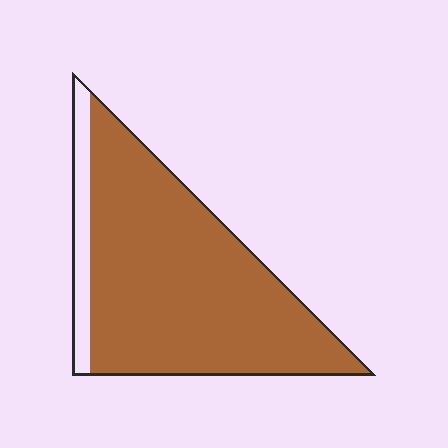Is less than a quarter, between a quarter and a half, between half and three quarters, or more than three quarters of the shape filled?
More than three quarters.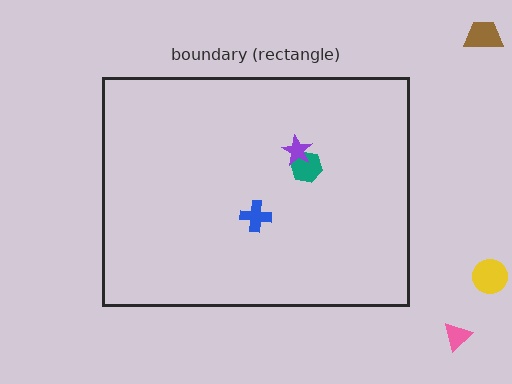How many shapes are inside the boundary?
3 inside, 3 outside.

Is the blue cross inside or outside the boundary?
Inside.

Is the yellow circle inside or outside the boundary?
Outside.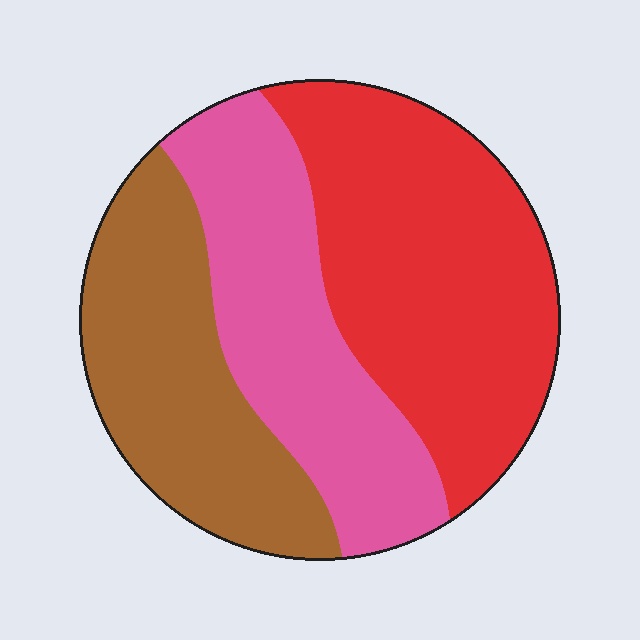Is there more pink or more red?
Red.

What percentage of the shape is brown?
Brown takes up about one quarter (1/4) of the shape.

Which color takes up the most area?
Red, at roughly 40%.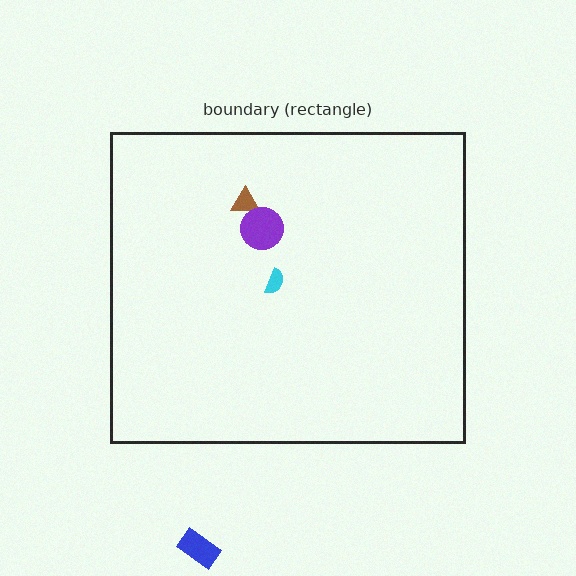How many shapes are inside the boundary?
3 inside, 1 outside.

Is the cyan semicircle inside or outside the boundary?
Inside.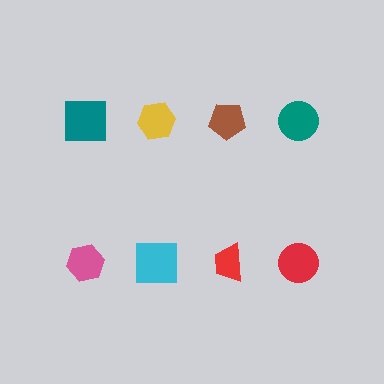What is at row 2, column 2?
A cyan square.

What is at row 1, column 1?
A teal square.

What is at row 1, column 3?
A brown pentagon.